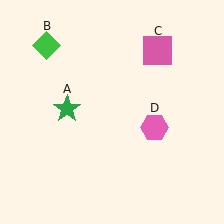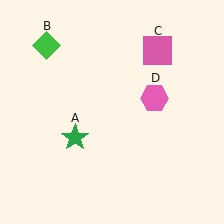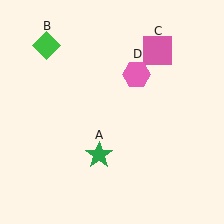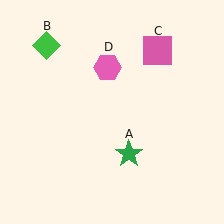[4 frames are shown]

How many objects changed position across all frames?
2 objects changed position: green star (object A), pink hexagon (object D).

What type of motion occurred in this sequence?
The green star (object A), pink hexagon (object D) rotated counterclockwise around the center of the scene.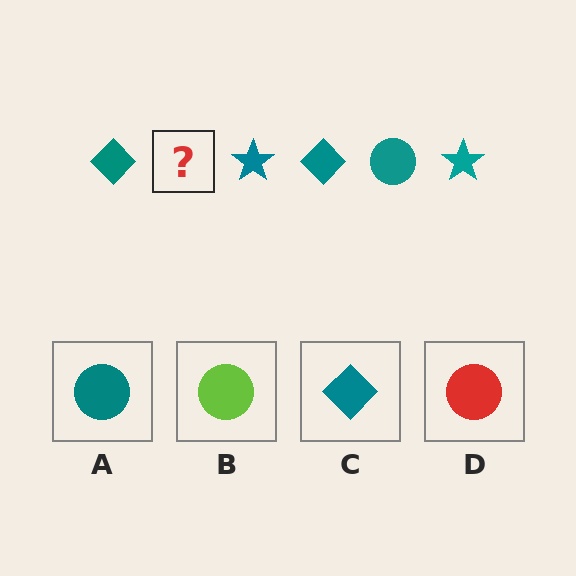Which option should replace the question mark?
Option A.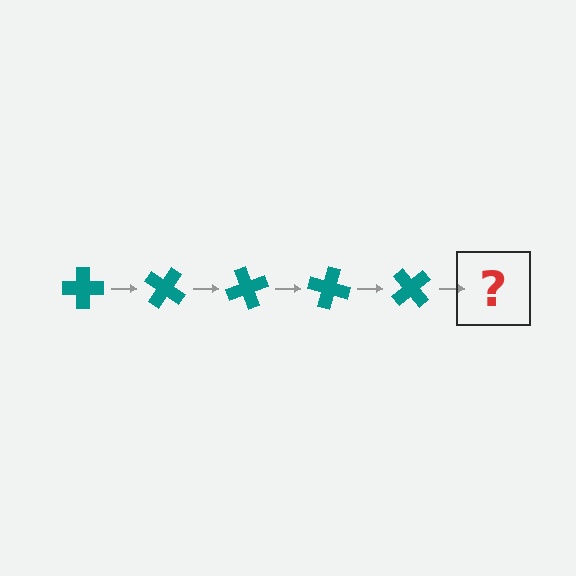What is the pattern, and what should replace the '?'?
The pattern is that the cross rotates 35 degrees each step. The '?' should be a teal cross rotated 175 degrees.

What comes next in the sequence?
The next element should be a teal cross rotated 175 degrees.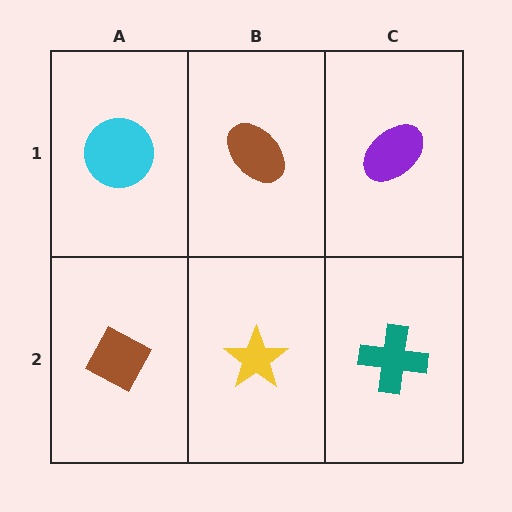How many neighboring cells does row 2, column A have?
2.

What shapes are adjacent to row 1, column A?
A brown diamond (row 2, column A), a brown ellipse (row 1, column B).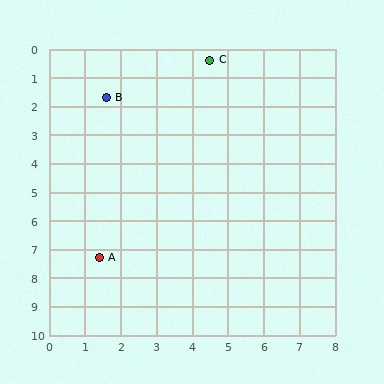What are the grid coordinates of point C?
Point C is at approximately (4.5, 0.4).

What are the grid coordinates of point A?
Point A is at approximately (1.4, 7.3).